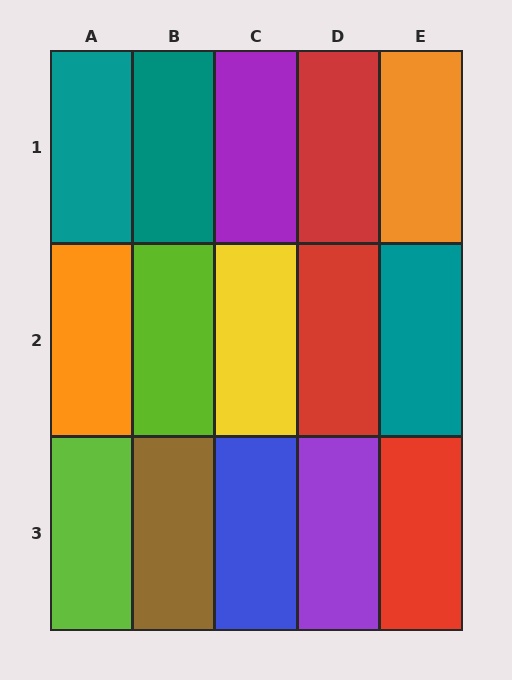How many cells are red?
3 cells are red.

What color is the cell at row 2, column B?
Lime.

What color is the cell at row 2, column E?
Teal.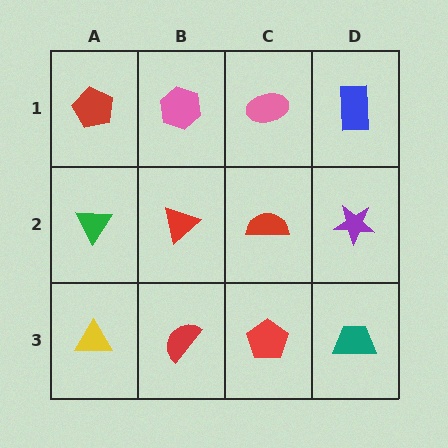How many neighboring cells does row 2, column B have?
4.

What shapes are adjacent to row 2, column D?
A blue rectangle (row 1, column D), a teal trapezoid (row 3, column D), a red semicircle (row 2, column C).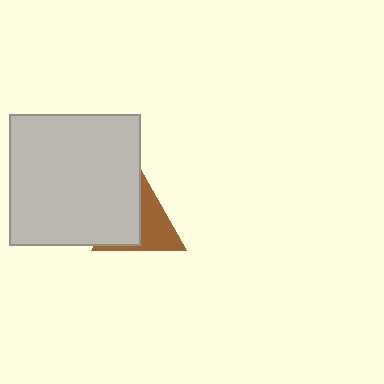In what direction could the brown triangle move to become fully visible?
The brown triangle could move right. That would shift it out from behind the light gray square entirely.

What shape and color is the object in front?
The object in front is a light gray square.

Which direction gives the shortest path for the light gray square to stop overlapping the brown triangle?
Moving left gives the shortest separation.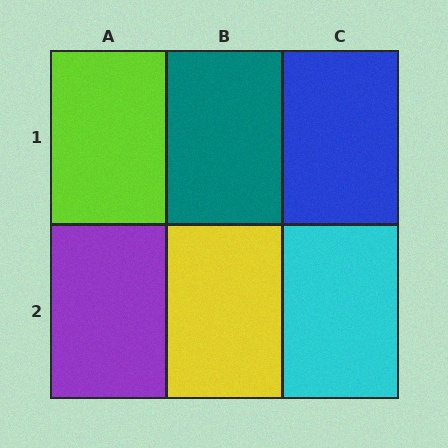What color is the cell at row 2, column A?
Purple.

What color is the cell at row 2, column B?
Yellow.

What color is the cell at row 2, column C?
Cyan.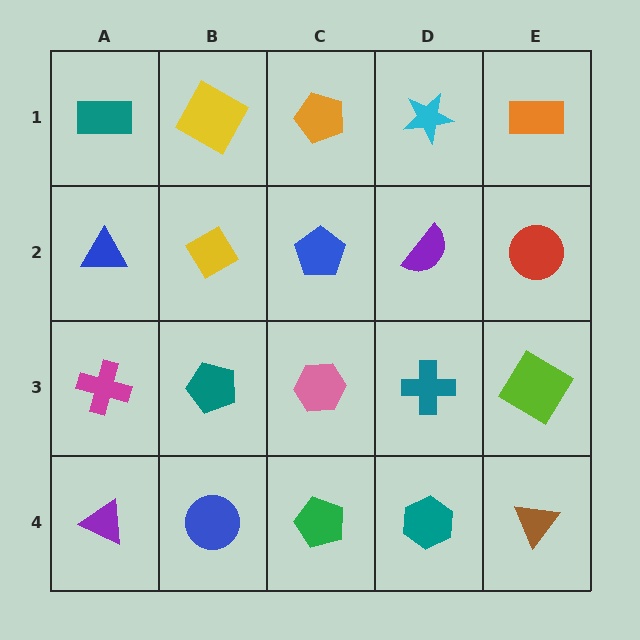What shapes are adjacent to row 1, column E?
A red circle (row 2, column E), a cyan star (row 1, column D).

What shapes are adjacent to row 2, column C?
An orange pentagon (row 1, column C), a pink hexagon (row 3, column C), a yellow diamond (row 2, column B), a purple semicircle (row 2, column D).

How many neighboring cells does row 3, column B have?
4.